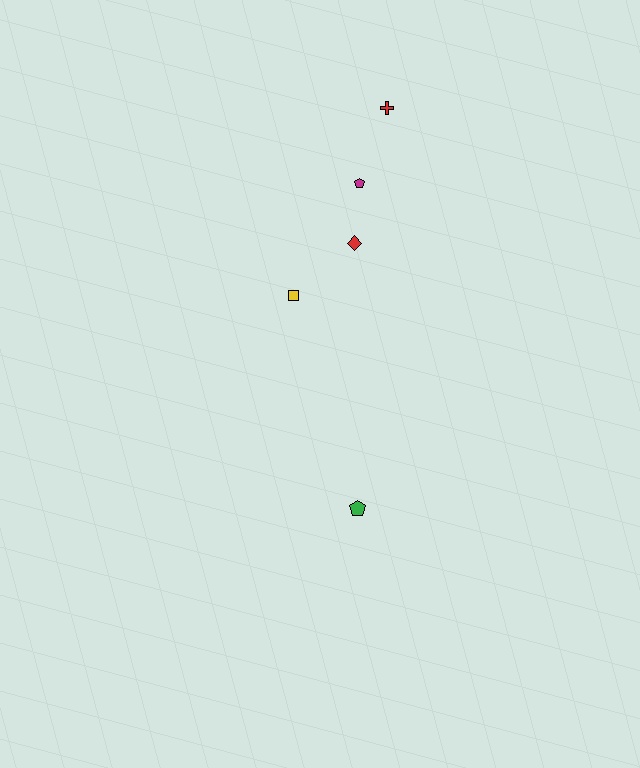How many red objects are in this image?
There are 2 red objects.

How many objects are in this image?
There are 5 objects.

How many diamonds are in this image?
There is 1 diamond.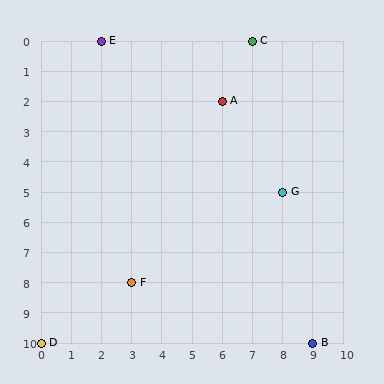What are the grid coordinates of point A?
Point A is at grid coordinates (6, 2).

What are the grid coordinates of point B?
Point B is at grid coordinates (9, 10).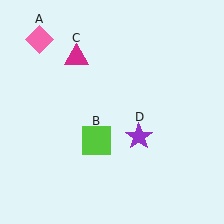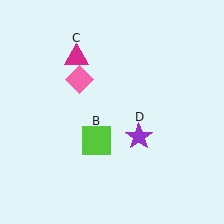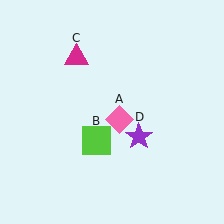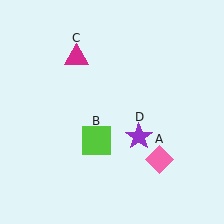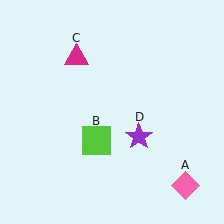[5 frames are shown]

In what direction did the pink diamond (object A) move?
The pink diamond (object A) moved down and to the right.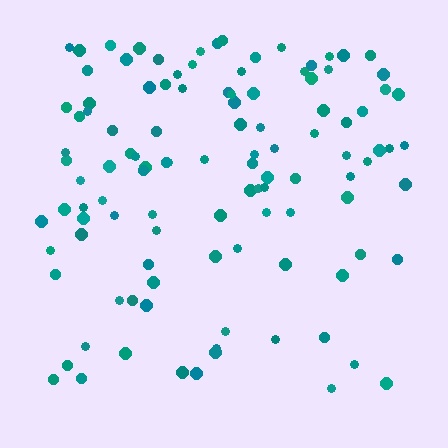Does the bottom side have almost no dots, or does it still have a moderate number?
Still a moderate number, just noticeably fewer than the top.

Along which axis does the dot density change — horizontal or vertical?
Vertical.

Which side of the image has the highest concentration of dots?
The top.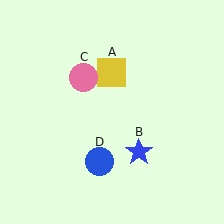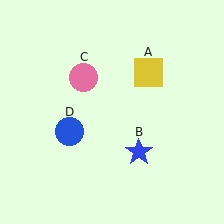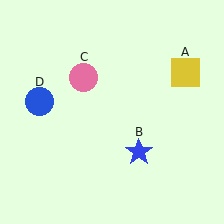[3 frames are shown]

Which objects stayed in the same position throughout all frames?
Blue star (object B) and pink circle (object C) remained stationary.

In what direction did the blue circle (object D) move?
The blue circle (object D) moved up and to the left.